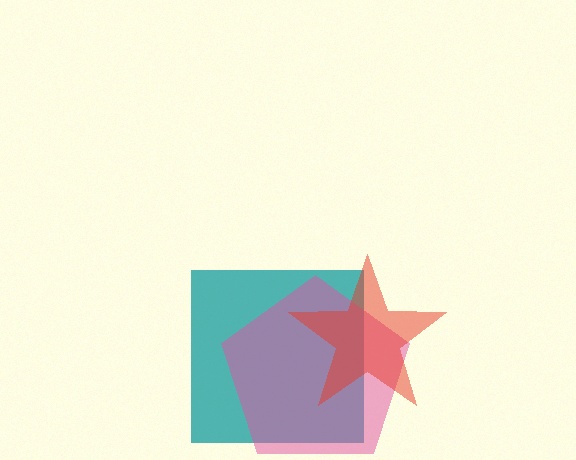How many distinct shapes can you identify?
There are 3 distinct shapes: a teal square, a pink pentagon, a red star.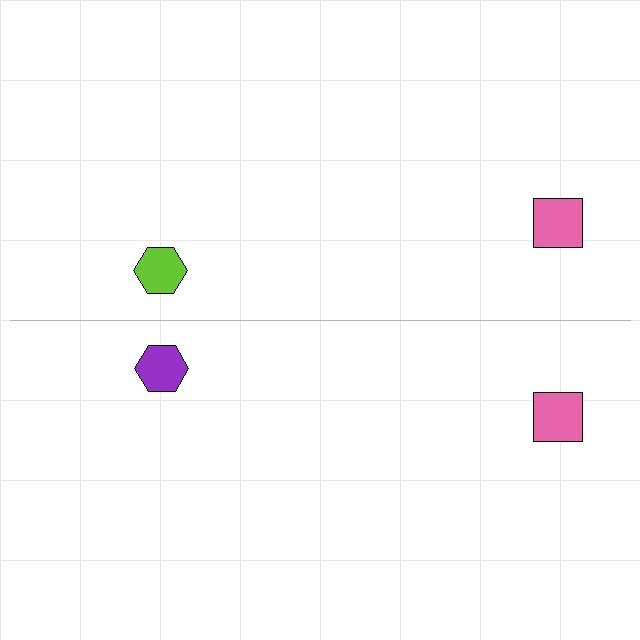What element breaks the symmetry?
The purple hexagon on the bottom side breaks the symmetry — its mirror counterpart is lime.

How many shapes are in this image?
There are 4 shapes in this image.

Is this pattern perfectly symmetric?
No, the pattern is not perfectly symmetric. The purple hexagon on the bottom side breaks the symmetry — its mirror counterpart is lime.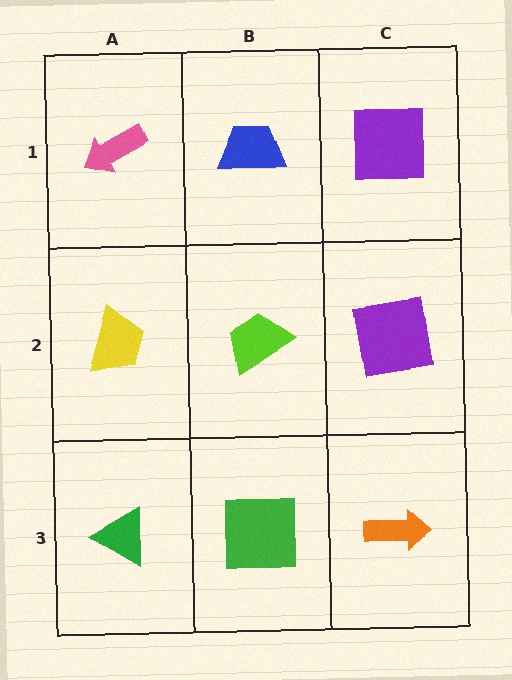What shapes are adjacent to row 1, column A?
A yellow trapezoid (row 2, column A), a blue trapezoid (row 1, column B).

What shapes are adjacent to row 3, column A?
A yellow trapezoid (row 2, column A), a green square (row 3, column B).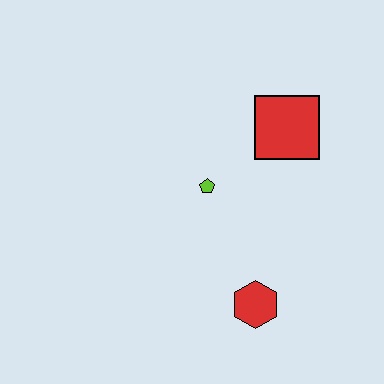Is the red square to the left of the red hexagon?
No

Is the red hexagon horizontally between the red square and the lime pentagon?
Yes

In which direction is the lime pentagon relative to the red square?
The lime pentagon is to the left of the red square.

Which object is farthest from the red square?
The red hexagon is farthest from the red square.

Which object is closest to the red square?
The lime pentagon is closest to the red square.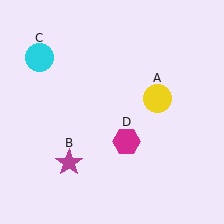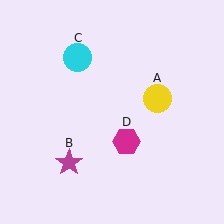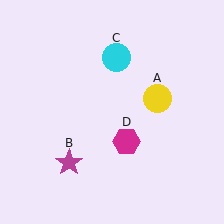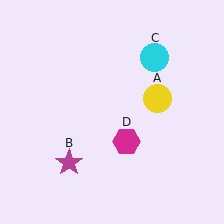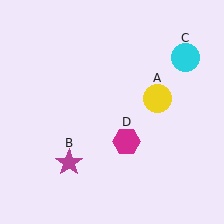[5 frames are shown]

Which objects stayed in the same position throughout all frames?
Yellow circle (object A) and magenta star (object B) and magenta hexagon (object D) remained stationary.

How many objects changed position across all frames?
1 object changed position: cyan circle (object C).